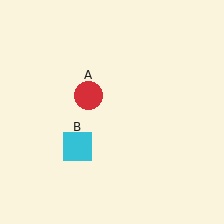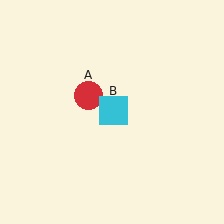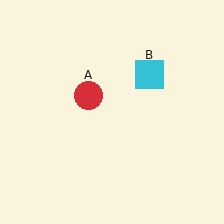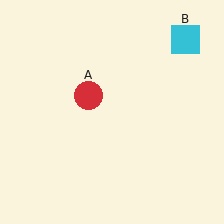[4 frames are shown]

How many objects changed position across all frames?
1 object changed position: cyan square (object B).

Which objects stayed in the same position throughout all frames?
Red circle (object A) remained stationary.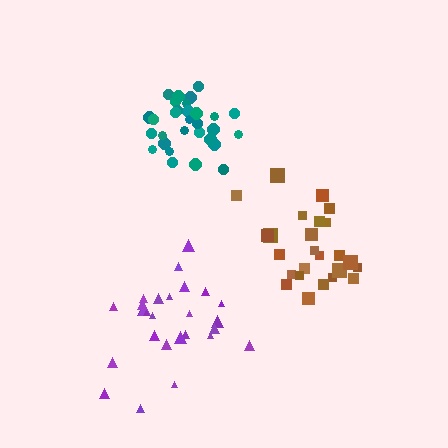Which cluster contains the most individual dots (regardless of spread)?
Teal (30).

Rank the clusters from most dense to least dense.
teal, brown, purple.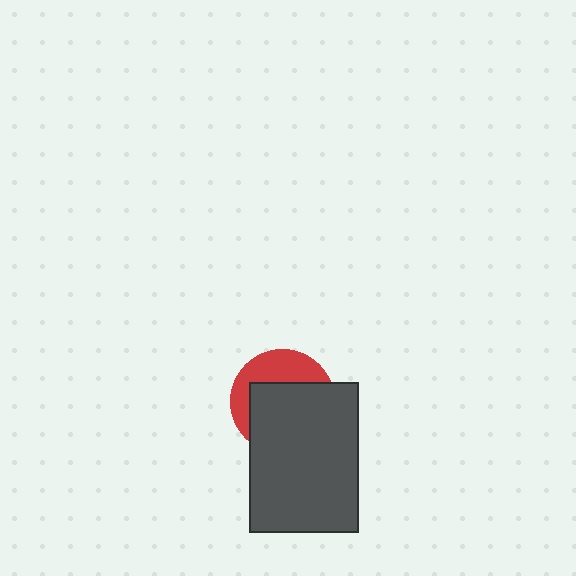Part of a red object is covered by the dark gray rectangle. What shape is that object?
It is a circle.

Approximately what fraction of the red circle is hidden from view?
Roughly 63% of the red circle is hidden behind the dark gray rectangle.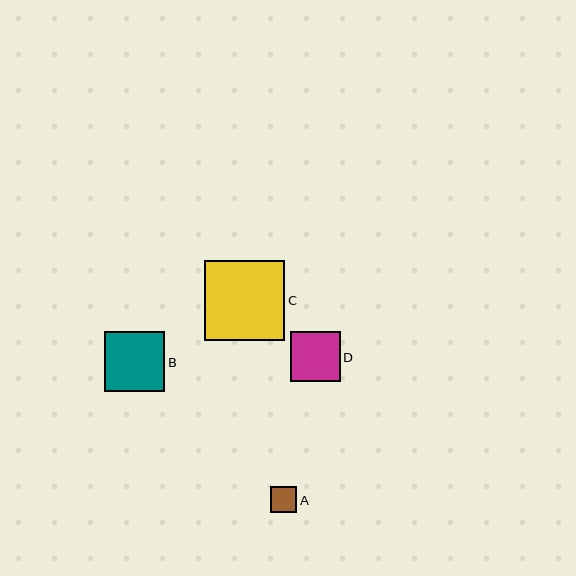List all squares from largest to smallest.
From largest to smallest: C, B, D, A.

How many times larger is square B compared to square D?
Square B is approximately 1.2 times the size of square D.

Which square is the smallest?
Square A is the smallest with a size of approximately 26 pixels.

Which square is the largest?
Square C is the largest with a size of approximately 80 pixels.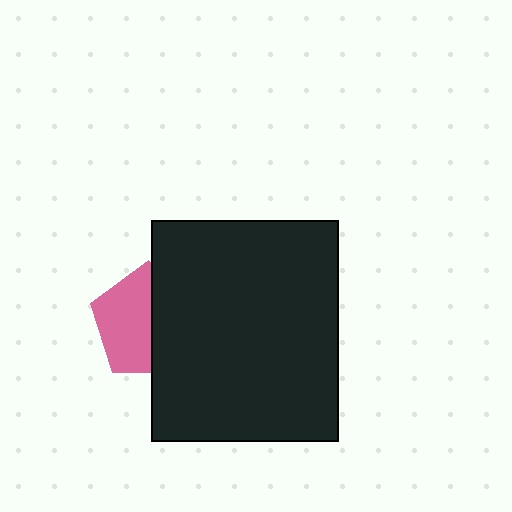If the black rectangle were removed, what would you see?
You would see the complete pink pentagon.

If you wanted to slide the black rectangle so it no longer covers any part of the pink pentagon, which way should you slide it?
Slide it right — that is the most direct way to separate the two shapes.